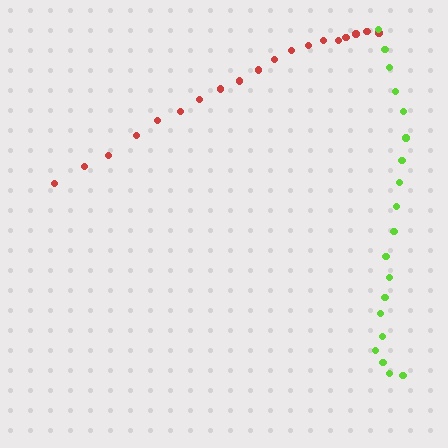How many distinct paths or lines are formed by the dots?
There are 2 distinct paths.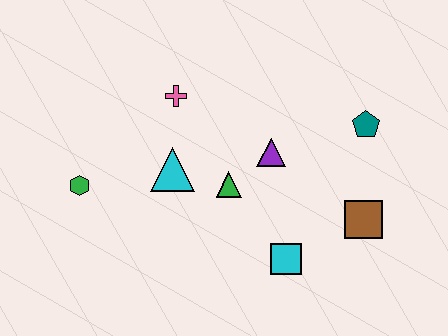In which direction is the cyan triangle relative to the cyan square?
The cyan triangle is to the left of the cyan square.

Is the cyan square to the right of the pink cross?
Yes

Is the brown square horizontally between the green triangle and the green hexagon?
No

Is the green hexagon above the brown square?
Yes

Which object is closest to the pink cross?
The cyan triangle is closest to the pink cross.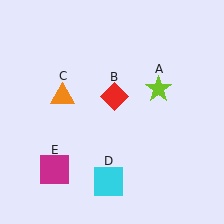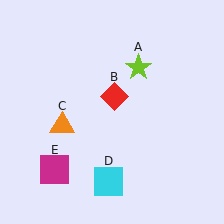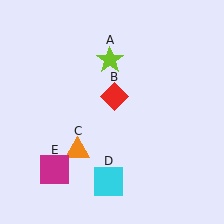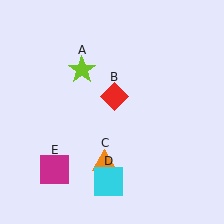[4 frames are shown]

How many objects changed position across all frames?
2 objects changed position: lime star (object A), orange triangle (object C).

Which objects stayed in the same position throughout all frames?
Red diamond (object B) and cyan square (object D) and magenta square (object E) remained stationary.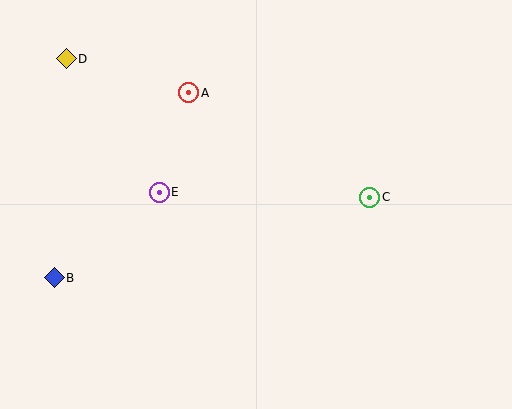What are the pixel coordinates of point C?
Point C is at (370, 197).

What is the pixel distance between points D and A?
The distance between D and A is 127 pixels.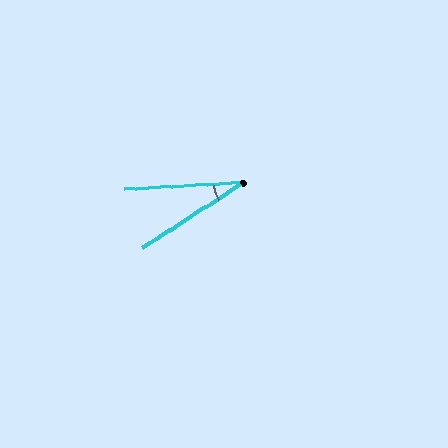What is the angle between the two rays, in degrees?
Approximately 30 degrees.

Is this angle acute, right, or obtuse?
It is acute.